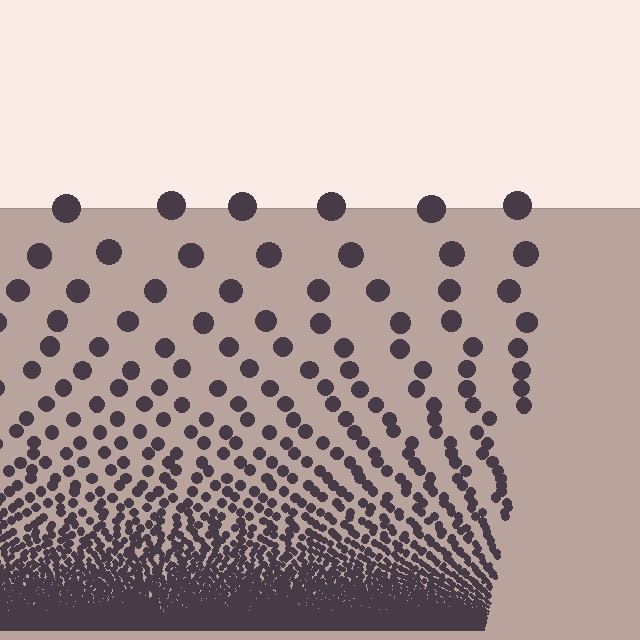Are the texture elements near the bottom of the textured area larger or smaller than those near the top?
Smaller. The gradient is inverted — elements near the bottom are smaller and denser.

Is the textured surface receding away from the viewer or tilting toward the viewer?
The surface appears to tilt toward the viewer. Texture elements get larger and sparser toward the top.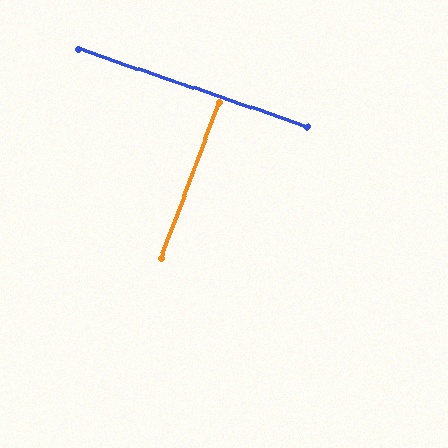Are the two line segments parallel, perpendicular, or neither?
Perpendicular — they meet at approximately 89°.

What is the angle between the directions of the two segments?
Approximately 89 degrees.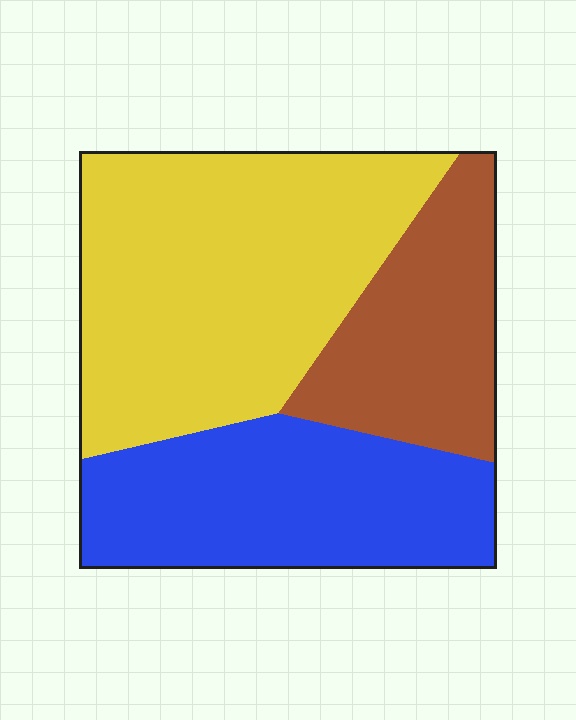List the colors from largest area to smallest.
From largest to smallest: yellow, blue, brown.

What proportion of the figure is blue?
Blue takes up about one third (1/3) of the figure.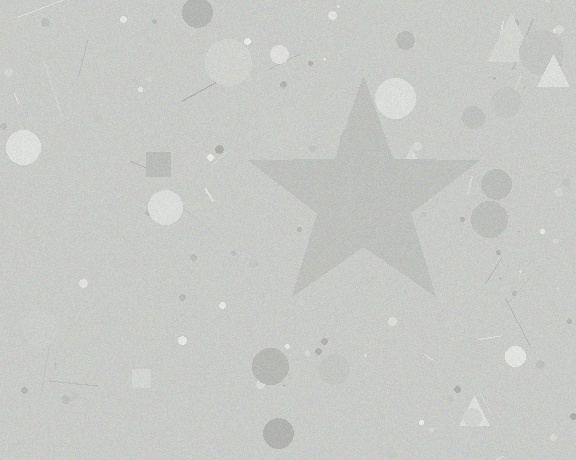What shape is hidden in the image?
A star is hidden in the image.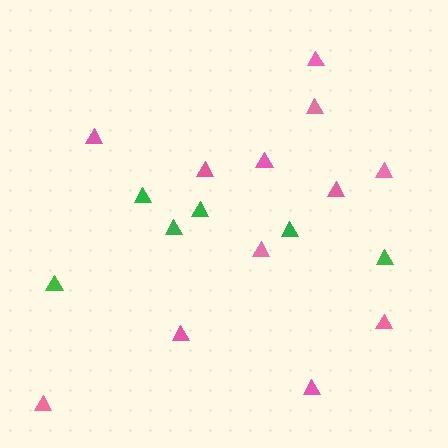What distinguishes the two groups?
There are 2 groups: one group of green triangles (6) and one group of pink triangles (12).